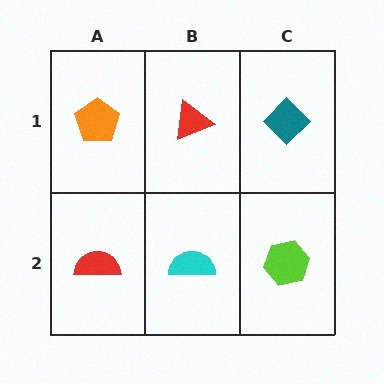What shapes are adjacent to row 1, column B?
A cyan semicircle (row 2, column B), an orange pentagon (row 1, column A), a teal diamond (row 1, column C).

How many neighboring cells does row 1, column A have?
2.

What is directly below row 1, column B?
A cyan semicircle.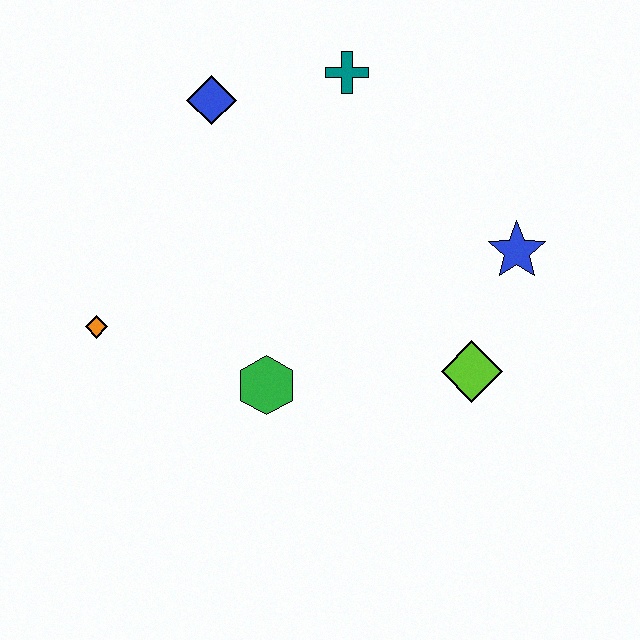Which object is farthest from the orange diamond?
The blue star is farthest from the orange diamond.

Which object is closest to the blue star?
The lime diamond is closest to the blue star.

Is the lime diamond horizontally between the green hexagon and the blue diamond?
No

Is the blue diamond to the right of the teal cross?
No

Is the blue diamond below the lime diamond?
No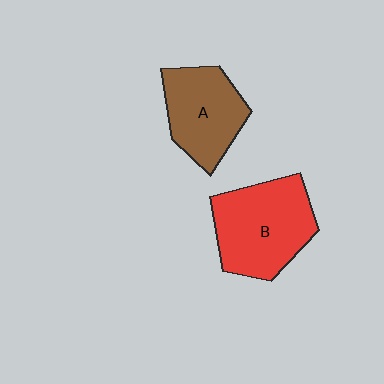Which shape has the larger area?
Shape B (red).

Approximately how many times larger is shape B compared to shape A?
Approximately 1.3 times.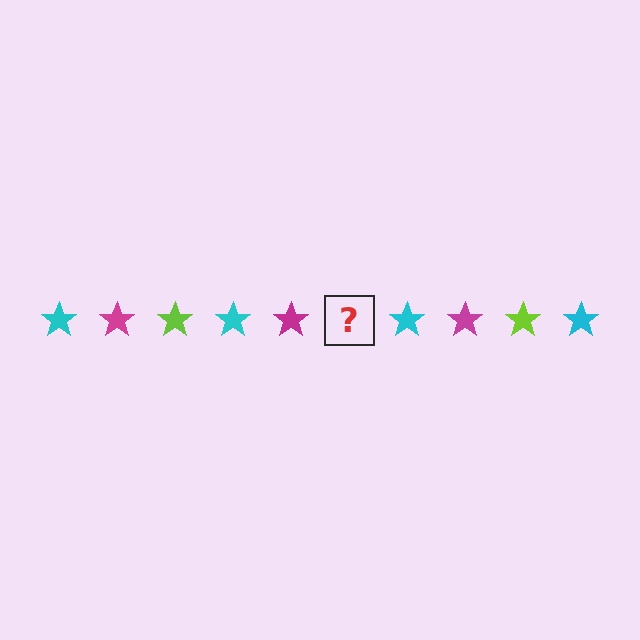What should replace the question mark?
The question mark should be replaced with a lime star.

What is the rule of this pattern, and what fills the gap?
The rule is that the pattern cycles through cyan, magenta, lime stars. The gap should be filled with a lime star.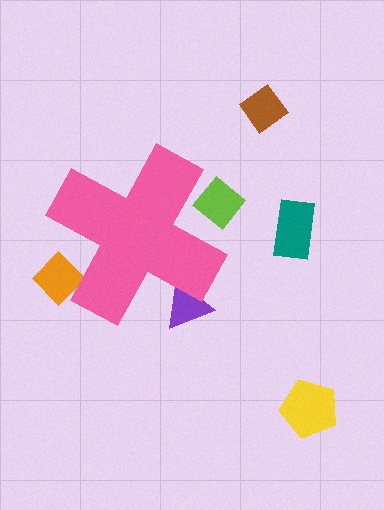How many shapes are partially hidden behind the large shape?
3 shapes are partially hidden.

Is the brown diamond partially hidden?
No, the brown diamond is fully visible.